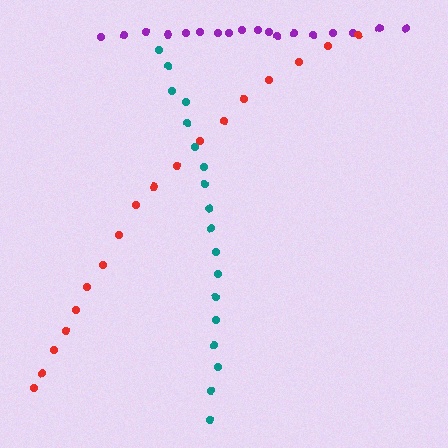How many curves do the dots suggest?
There are 3 distinct paths.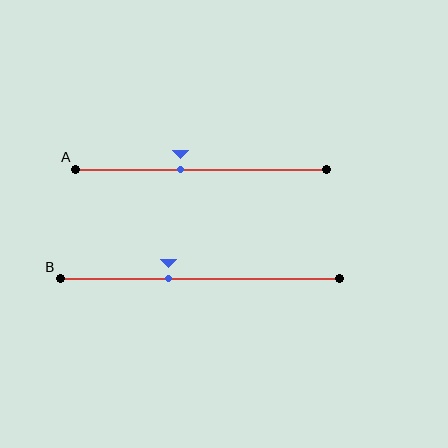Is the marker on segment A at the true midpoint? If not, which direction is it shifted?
No, the marker on segment A is shifted to the left by about 8% of the segment length.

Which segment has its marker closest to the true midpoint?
Segment A has its marker closest to the true midpoint.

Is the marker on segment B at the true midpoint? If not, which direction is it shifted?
No, the marker on segment B is shifted to the left by about 11% of the segment length.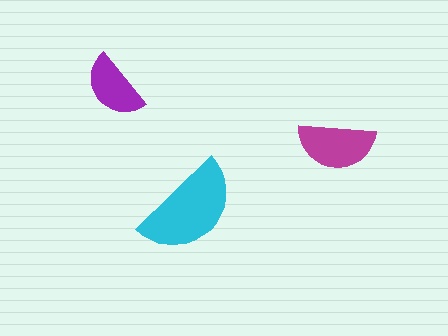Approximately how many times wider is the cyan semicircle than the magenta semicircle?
About 1.5 times wider.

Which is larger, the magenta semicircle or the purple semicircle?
The magenta one.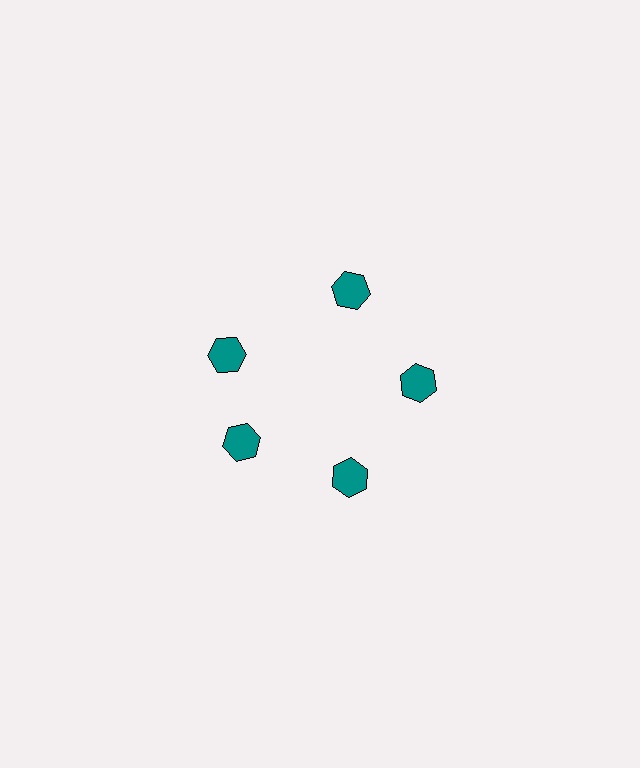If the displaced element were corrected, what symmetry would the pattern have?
It would have 5-fold rotational symmetry — the pattern would map onto itself every 72 degrees.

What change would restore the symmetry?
The symmetry would be restored by rotating it back into even spacing with its neighbors so that all 5 hexagons sit at equal angles and equal distance from the center.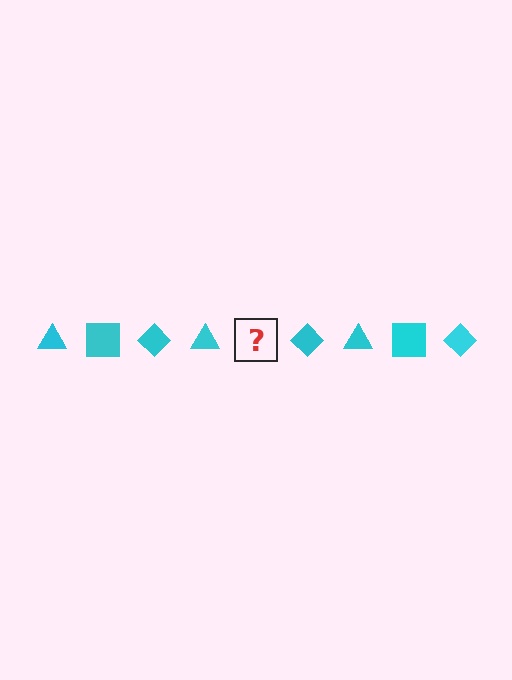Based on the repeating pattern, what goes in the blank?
The blank should be a cyan square.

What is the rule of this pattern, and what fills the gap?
The rule is that the pattern cycles through triangle, square, diamond shapes in cyan. The gap should be filled with a cyan square.